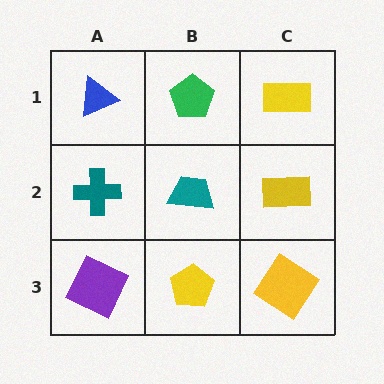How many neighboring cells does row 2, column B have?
4.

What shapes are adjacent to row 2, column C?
A yellow rectangle (row 1, column C), a yellow diamond (row 3, column C), a teal trapezoid (row 2, column B).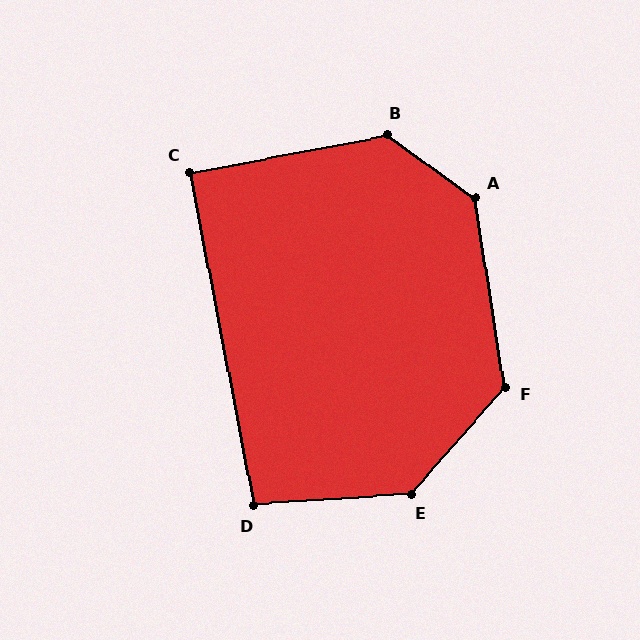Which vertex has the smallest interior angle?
C, at approximately 90 degrees.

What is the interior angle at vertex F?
Approximately 130 degrees (obtuse).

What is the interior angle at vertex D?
Approximately 97 degrees (obtuse).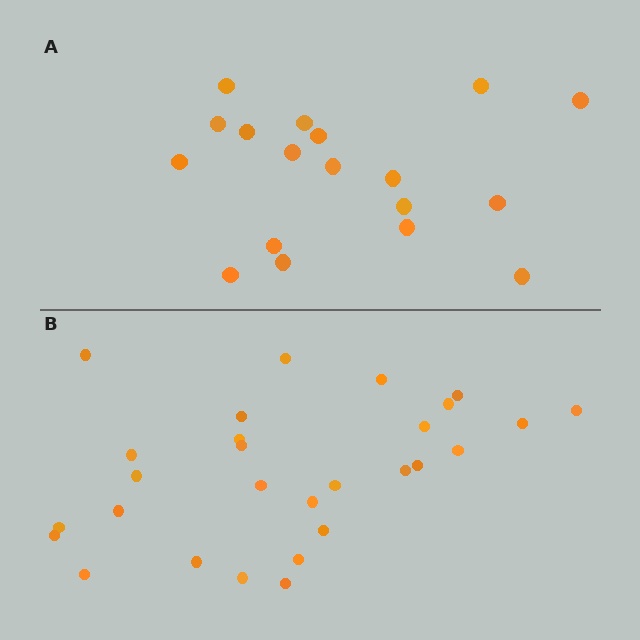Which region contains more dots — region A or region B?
Region B (the bottom region) has more dots.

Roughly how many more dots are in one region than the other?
Region B has roughly 10 or so more dots than region A.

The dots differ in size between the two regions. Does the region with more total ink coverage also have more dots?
No. Region A has more total ink coverage because its dots are larger, but region B actually contains more individual dots. Total area can be misleading — the number of items is what matters here.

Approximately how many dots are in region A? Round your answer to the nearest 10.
About 20 dots. (The exact count is 18, which rounds to 20.)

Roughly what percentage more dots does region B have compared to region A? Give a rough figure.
About 55% more.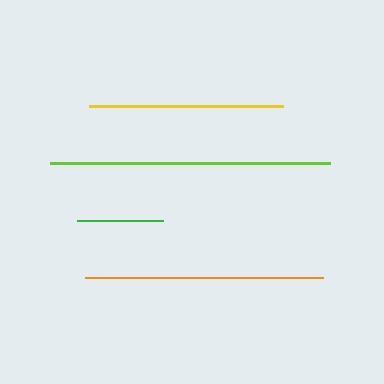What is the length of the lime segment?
The lime segment is approximately 280 pixels long.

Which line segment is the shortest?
The green line is the shortest at approximately 86 pixels.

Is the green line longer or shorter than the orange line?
The orange line is longer than the green line.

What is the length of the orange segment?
The orange segment is approximately 238 pixels long.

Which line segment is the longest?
The lime line is the longest at approximately 280 pixels.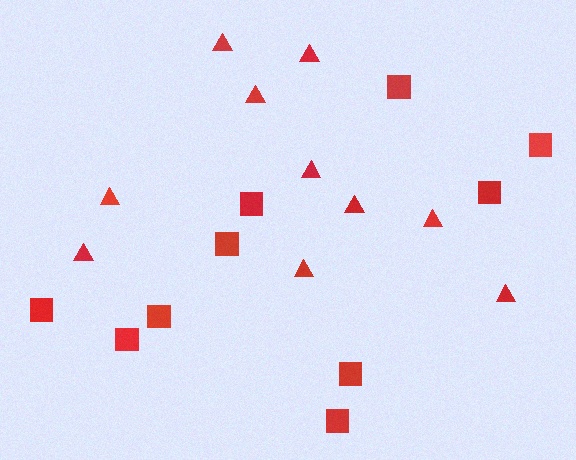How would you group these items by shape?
There are 2 groups: one group of triangles (10) and one group of squares (10).